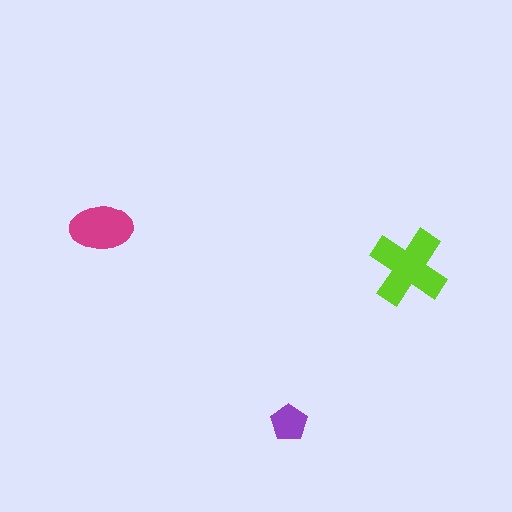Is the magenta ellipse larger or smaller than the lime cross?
Smaller.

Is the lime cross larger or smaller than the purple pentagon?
Larger.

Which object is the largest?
The lime cross.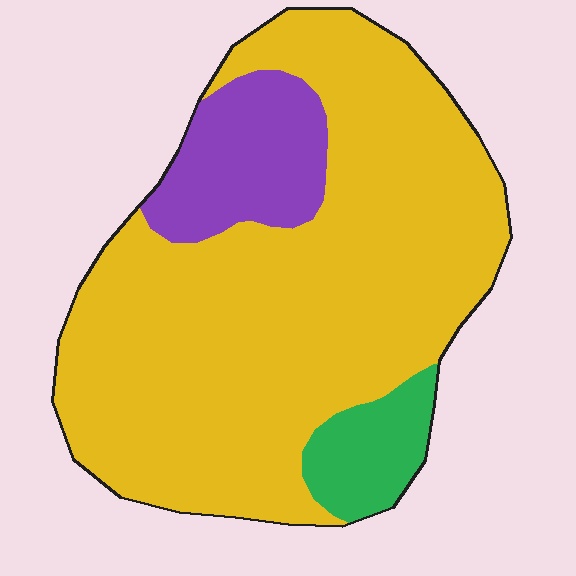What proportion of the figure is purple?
Purple covers roughly 15% of the figure.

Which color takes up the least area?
Green, at roughly 10%.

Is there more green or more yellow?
Yellow.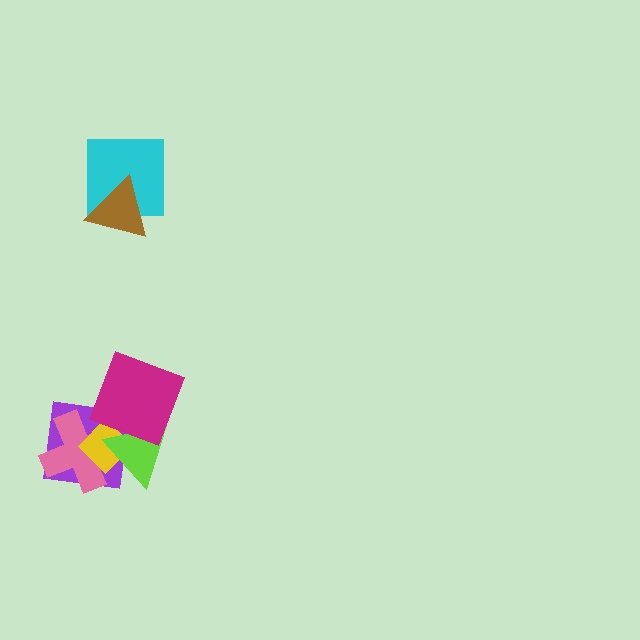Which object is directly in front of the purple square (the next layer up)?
The pink cross is directly in front of the purple square.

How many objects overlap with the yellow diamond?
4 objects overlap with the yellow diamond.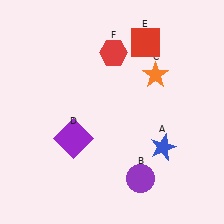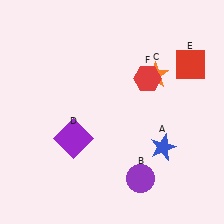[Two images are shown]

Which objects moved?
The objects that moved are: the red square (E), the red hexagon (F).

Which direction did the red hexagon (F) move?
The red hexagon (F) moved right.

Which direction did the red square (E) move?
The red square (E) moved right.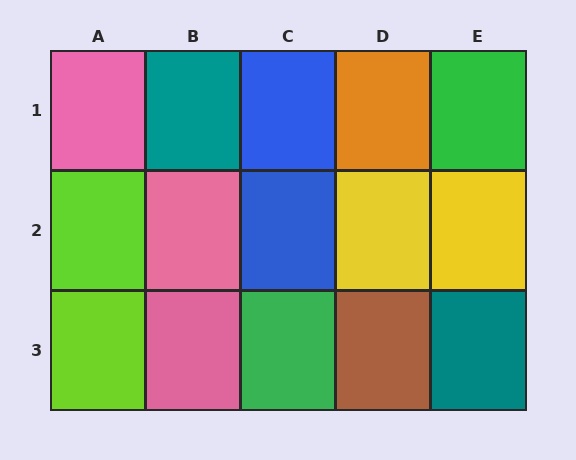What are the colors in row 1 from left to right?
Pink, teal, blue, orange, green.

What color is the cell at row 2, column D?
Yellow.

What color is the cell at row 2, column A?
Lime.